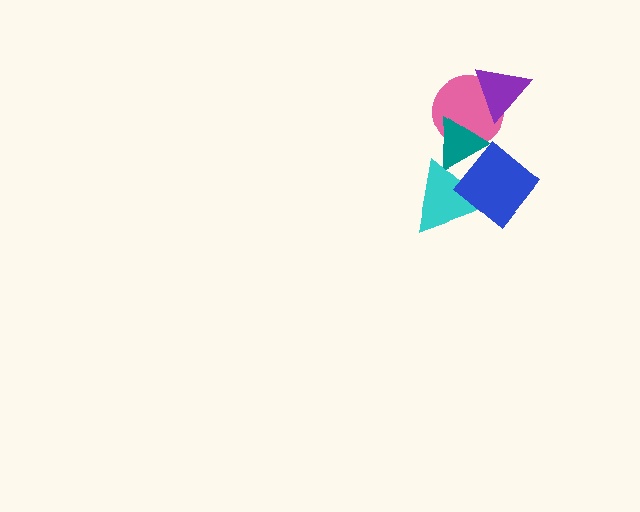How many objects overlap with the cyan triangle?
2 objects overlap with the cyan triangle.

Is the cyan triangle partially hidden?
Yes, it is partially covered by another shape.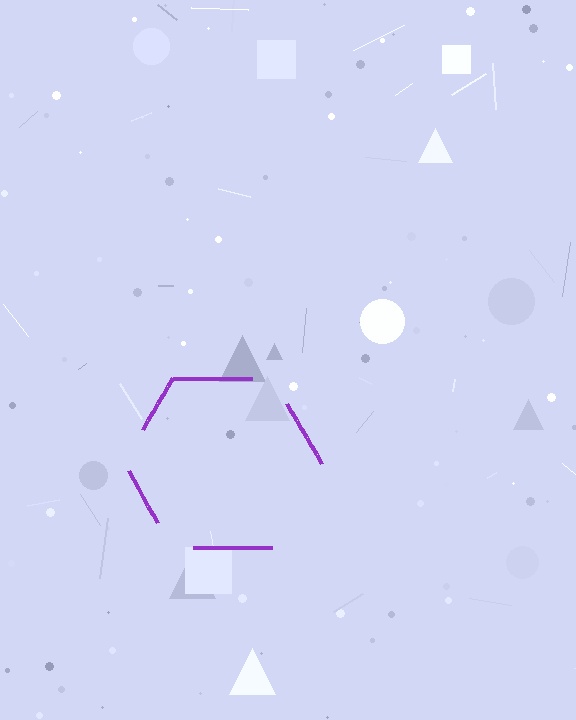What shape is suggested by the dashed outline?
The dashed outline suggests a hexagon.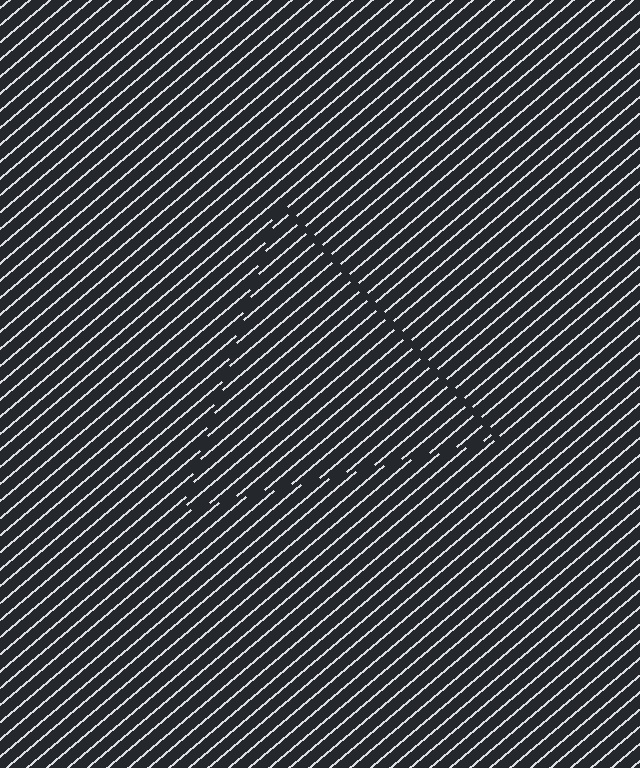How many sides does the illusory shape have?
3 sides — the line-ends trace a triangle.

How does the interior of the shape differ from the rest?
The interior of the shape contains the same grating, shifted by half a period — the contour is defined by the phase discontinuity where line-ends from the inner and outer gratings abut.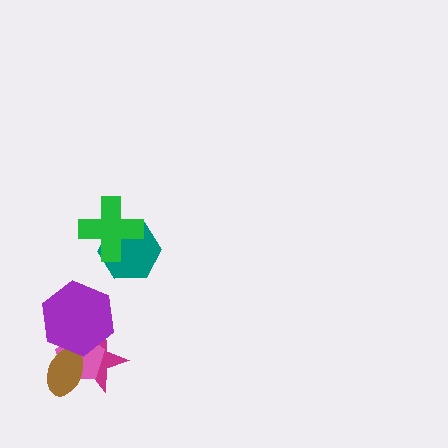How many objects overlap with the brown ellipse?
3 objects overlap with the brown ellipse.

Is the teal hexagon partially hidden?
Yes, it is partially covered by another shape.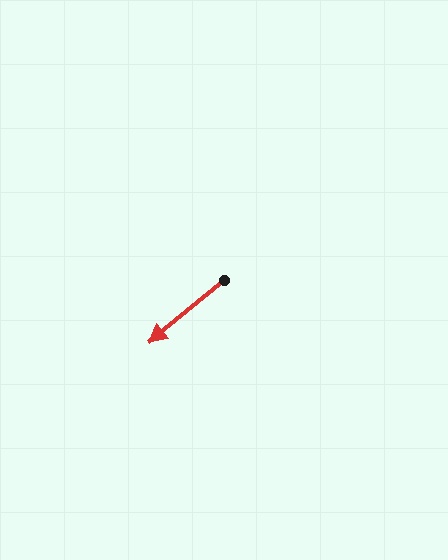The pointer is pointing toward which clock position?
Roughly 8 o'clock.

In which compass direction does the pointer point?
Southwest.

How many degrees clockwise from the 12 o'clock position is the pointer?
Approximately 230 degrees.